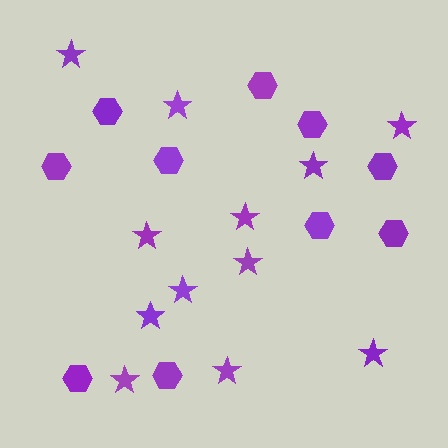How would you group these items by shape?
There are 2 groups: one group of stars (12) and one group of hexagons (10).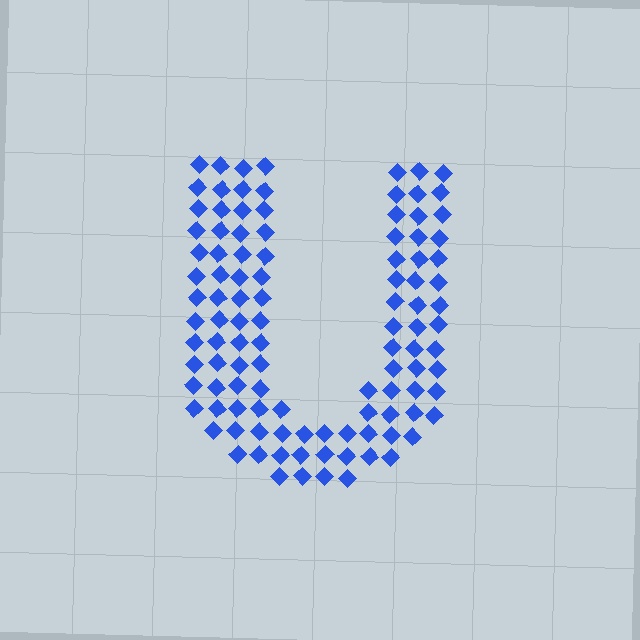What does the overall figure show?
The overall figure shows the letter U.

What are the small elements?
The small elements are diamonds.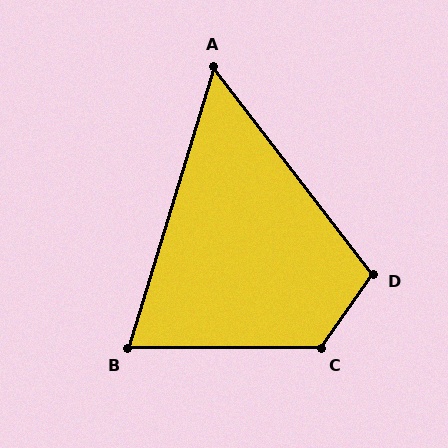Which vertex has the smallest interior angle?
A, at approximately 54 degrees.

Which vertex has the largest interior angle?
C, at approximately 126 degrees.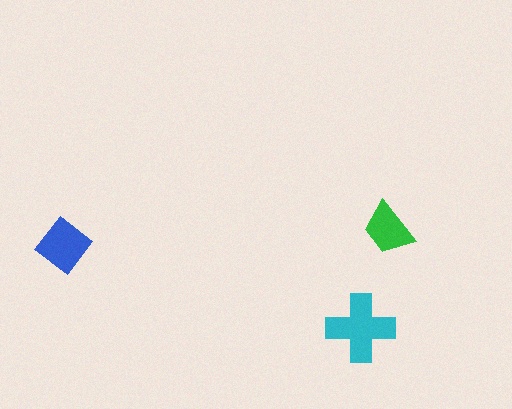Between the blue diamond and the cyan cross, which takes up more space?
The cyan cross.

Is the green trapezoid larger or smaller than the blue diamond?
Smaller.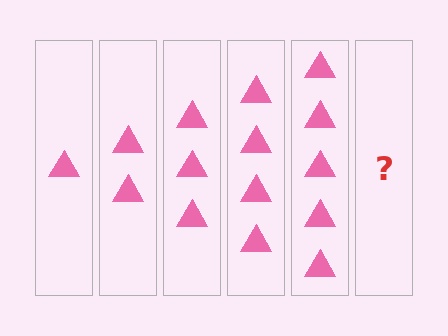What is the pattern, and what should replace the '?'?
The pattern is that each step adds one more triangle. The '?' should be 6 triangles.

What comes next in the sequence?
The next element should be 6 triangles.